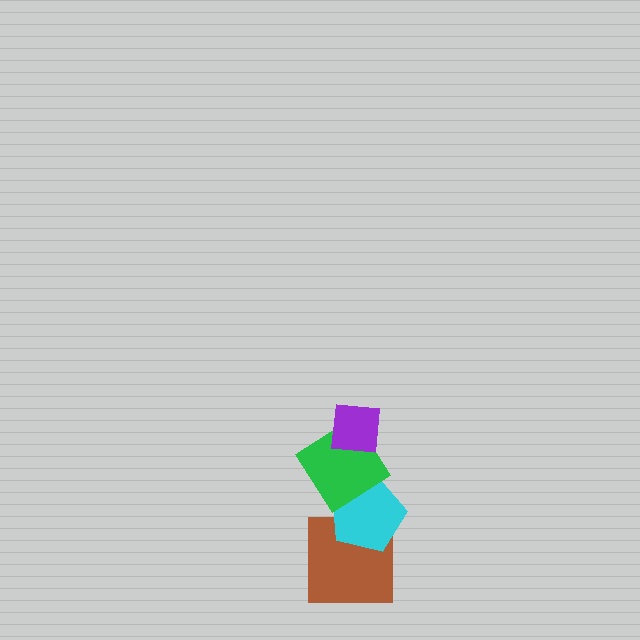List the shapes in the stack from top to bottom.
From top to bottom: the purple square, the green diamond, the cyan pentagon, the brown square.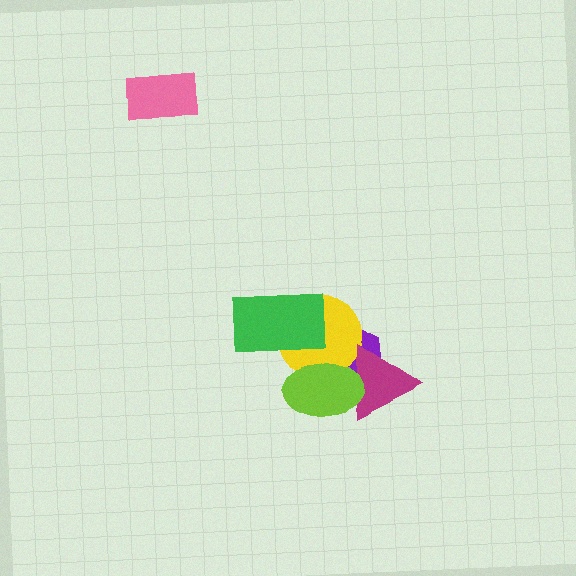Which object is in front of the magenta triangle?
The lime ellipse is in front of the magenta triangle.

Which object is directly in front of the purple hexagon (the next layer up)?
The yellow circle is directly in front of the purple hexagon.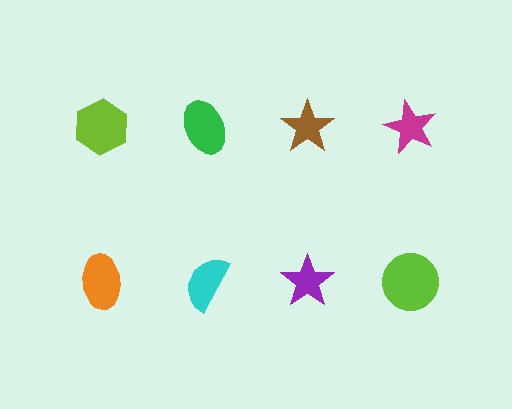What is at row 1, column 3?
A brown star.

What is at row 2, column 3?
A purple star.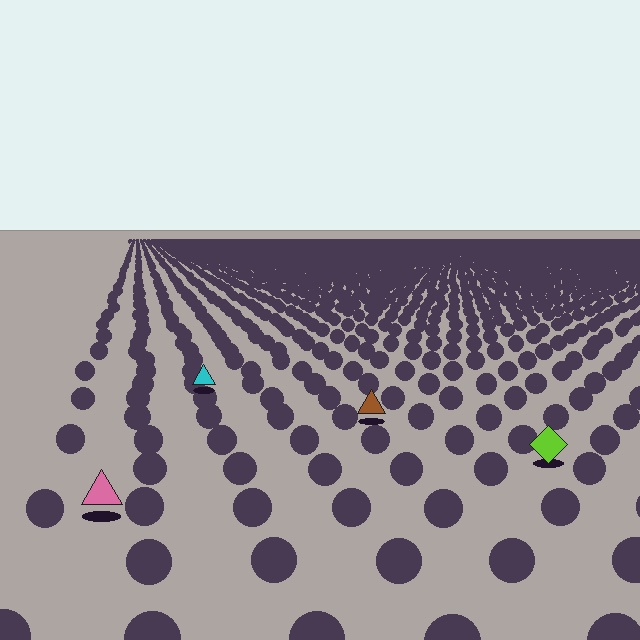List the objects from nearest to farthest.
From nearest to farthest: the pink triangle, the lime diamond, the brown triangle, the cyan triangle.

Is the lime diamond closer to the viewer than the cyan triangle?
Yes. The lime diamond is closer — you can tell from the texture gradient: the ground texture is coarser near it.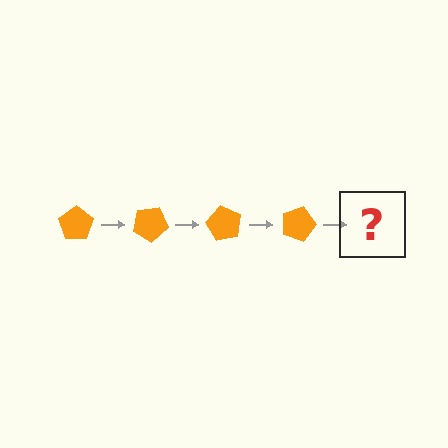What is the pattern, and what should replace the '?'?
The pattern is that the pentagon rotates 30 degrees each step. The '?' should be an orange pentagon rotated 120 degrees.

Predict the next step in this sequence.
The next step is an orange pentagon rotated 120 degrees.